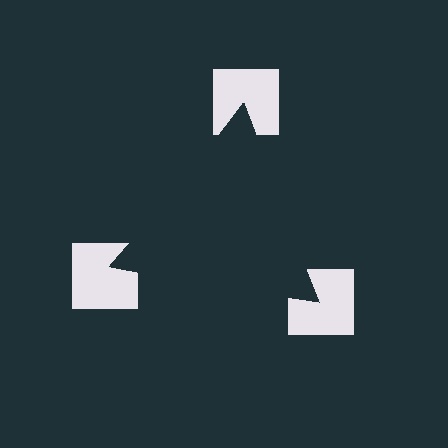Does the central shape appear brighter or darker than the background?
It typically appears slightly darker than the background, even though no actual brightness change is drawn.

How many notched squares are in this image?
There are 3 — one at each vertex of the illusory triangle.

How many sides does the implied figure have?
3 sides.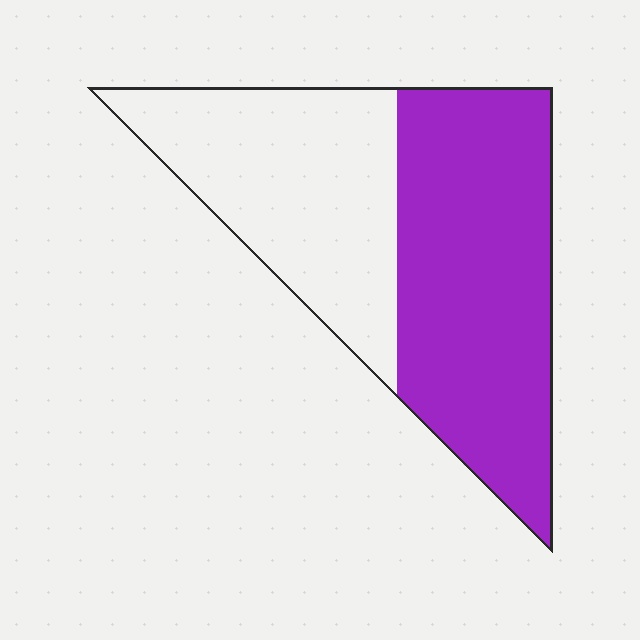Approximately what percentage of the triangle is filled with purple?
Approximately 55%.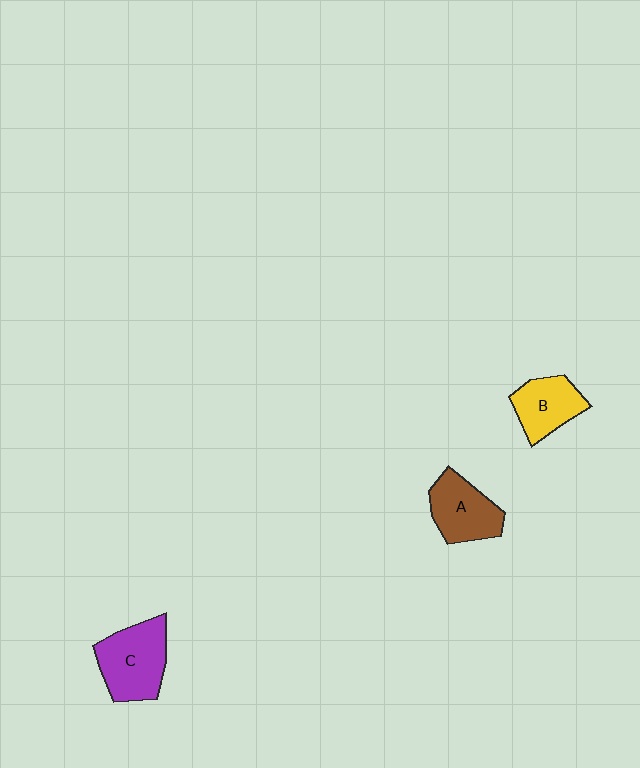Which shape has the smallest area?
Shape B (yellow).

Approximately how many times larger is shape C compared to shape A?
Approximately 1.2 times.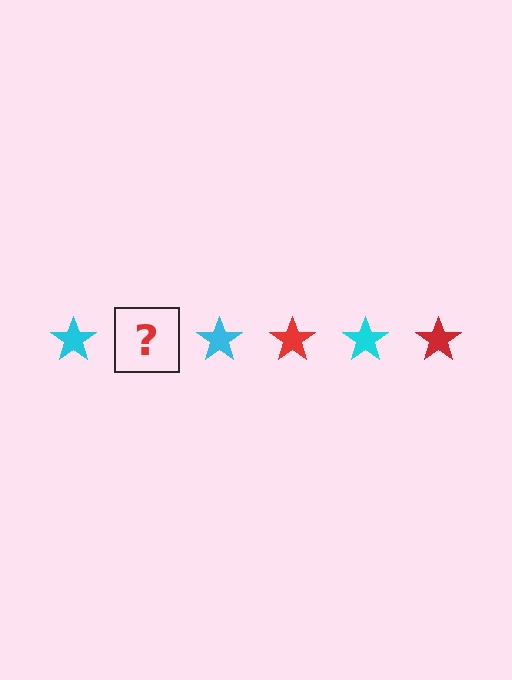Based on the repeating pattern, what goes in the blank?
The blank should be a red star.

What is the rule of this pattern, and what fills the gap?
The rule is that the pattern cycles through cyan, red stars. The gap should be filled with a red star.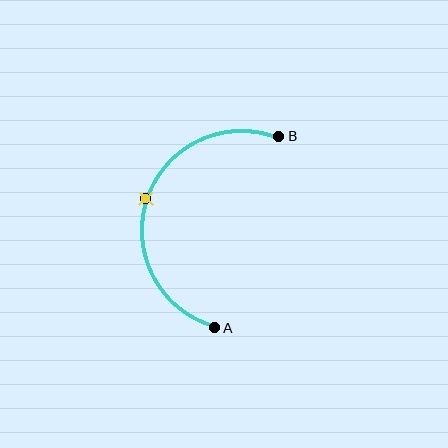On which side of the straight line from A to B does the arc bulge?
The arc bulges to the left of the straight line connecting A and B.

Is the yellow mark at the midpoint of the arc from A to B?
Yes. The yellow mark lies on the arc at equal arc-length from both A and B — it is the arc midpoint.